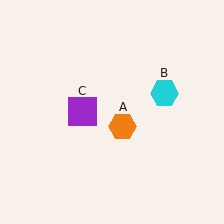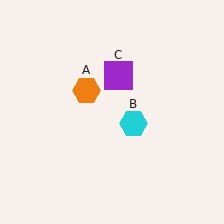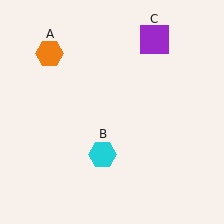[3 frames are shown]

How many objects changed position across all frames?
3 objects changed position: orange hexagon (object A), cyan hexagon (object B), purple square (object C).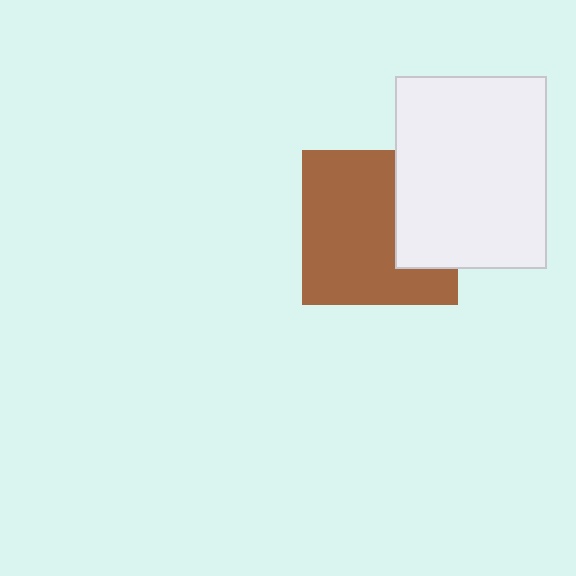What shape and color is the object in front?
The object in front is a white rectangle.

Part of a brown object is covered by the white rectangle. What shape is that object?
It is a square.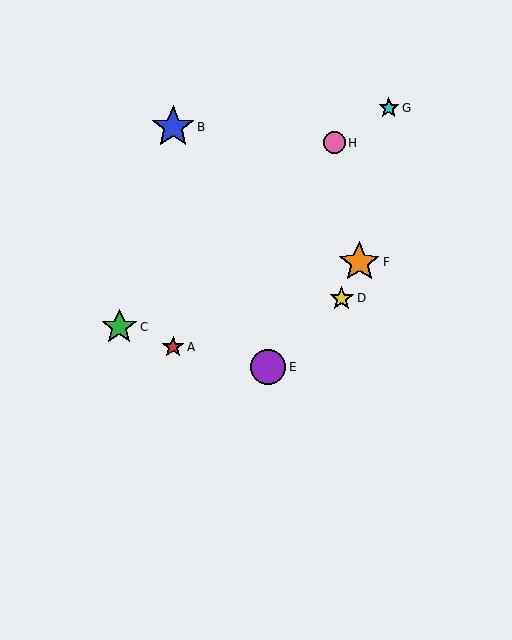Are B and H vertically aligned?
No, B is at x≈173 and H is at x≈335.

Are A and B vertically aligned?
Yes, both are at x≈173.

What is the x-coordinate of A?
Object A is at x≈173.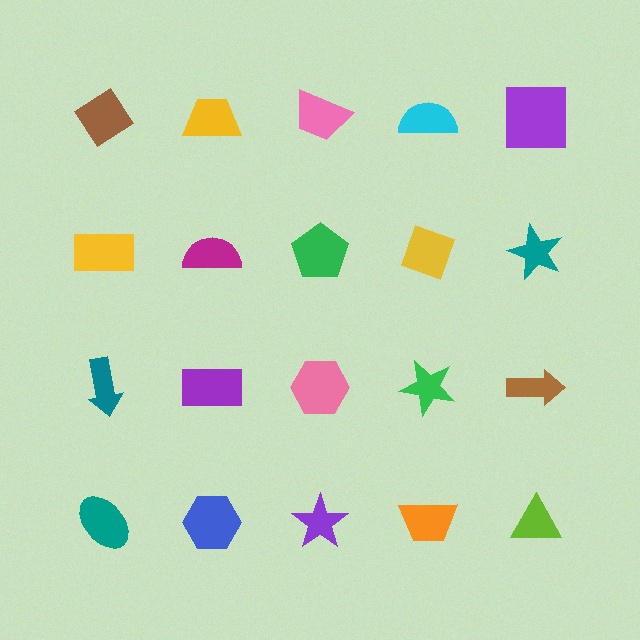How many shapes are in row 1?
5 shapes.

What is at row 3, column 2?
A purple rectangle.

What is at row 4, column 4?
An orange trapezoid.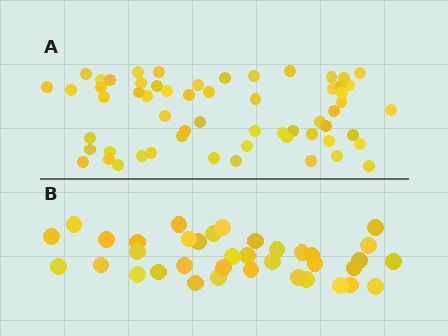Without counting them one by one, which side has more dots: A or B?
Region A (the top region) has more dots.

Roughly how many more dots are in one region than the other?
Region A has approximately 20 more dots than region B.